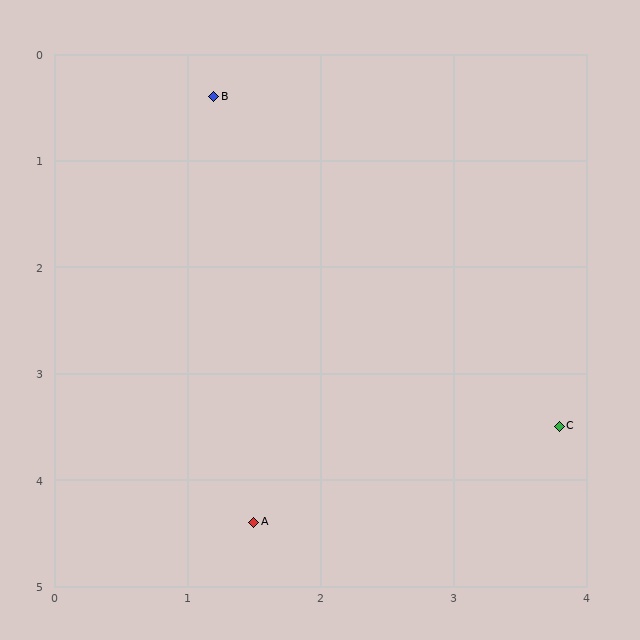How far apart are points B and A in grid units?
Points B and A are about 4.0 grid units apart.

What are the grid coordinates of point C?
Point C is at approximately (3.8, 3.5).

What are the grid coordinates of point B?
Point B is at approximately (1.2, 0.4).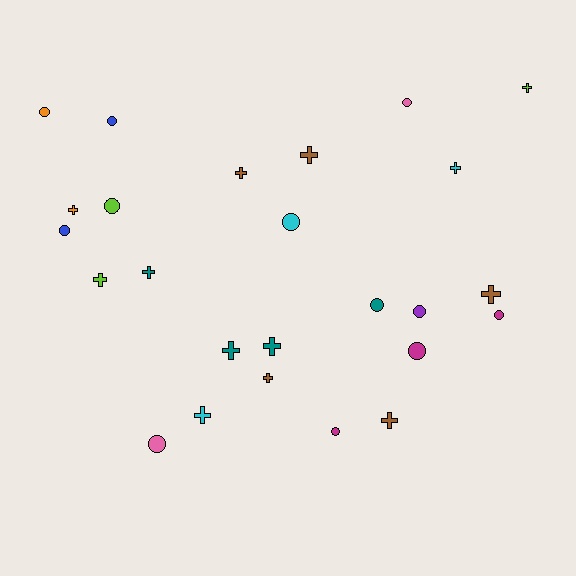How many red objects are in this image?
There are no red objects.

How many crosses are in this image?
There are 13 crosses.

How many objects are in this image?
There are 25 objects.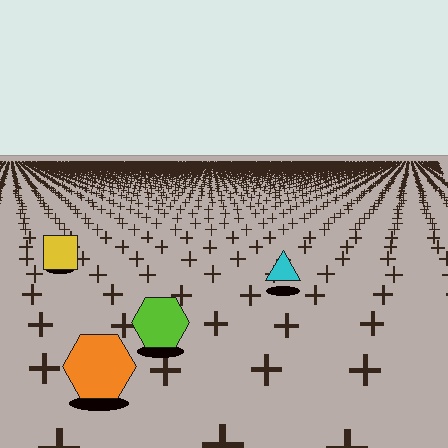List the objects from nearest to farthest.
From nearest to farthest: the orange hexagon, the lime hexagon, the cyan triangle, the yellow square.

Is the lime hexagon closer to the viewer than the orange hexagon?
No. The orange hexagon is closer — you can tell from the texture gradient: the ground texture is coarser near it.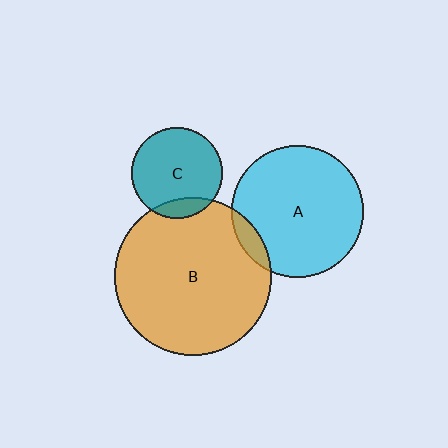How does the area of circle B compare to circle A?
Approximately 1.4 times.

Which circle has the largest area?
Circle B (orange).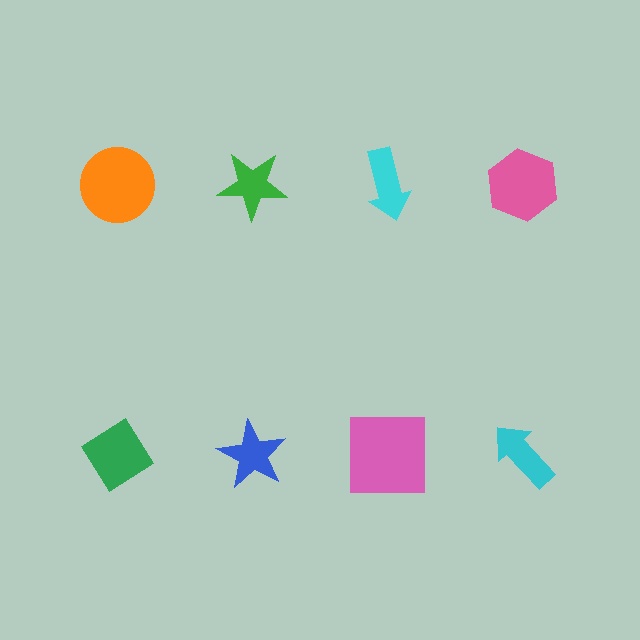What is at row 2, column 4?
A cyan arrow.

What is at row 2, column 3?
A pink square.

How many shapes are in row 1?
4 shapes.